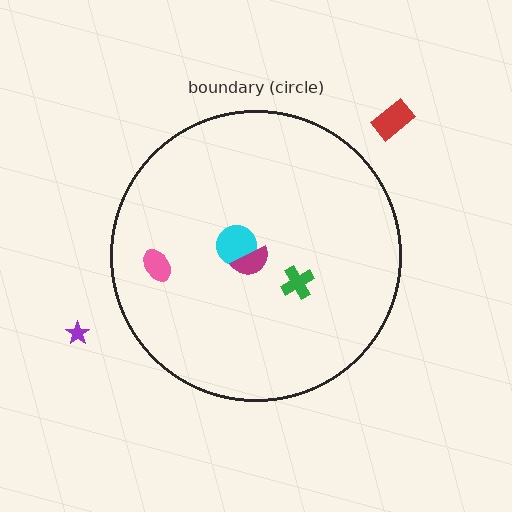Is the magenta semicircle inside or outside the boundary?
Inside.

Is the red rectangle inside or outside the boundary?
Outside.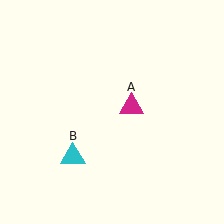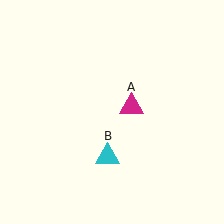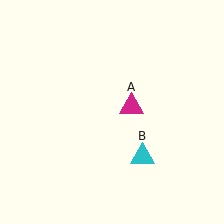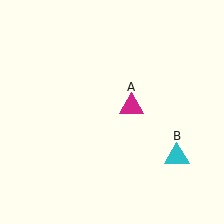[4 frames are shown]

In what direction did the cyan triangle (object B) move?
The cyan triangle (object B) moved right.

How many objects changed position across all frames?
1 object changed position: cyan triangle (object B).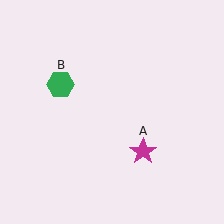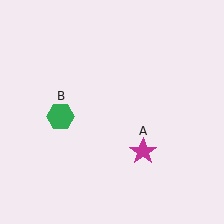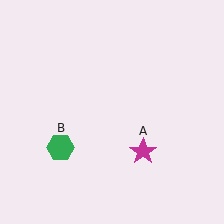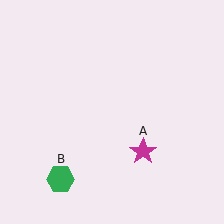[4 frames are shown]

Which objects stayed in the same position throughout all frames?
Magenta star (object A) remained stationary.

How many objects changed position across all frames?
1 object changed position: green hexagon (object B).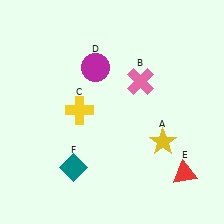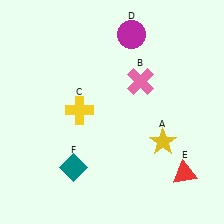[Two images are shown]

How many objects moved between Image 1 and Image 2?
1 object moved between the two images.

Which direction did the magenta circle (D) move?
The magenta circle (D) moved right.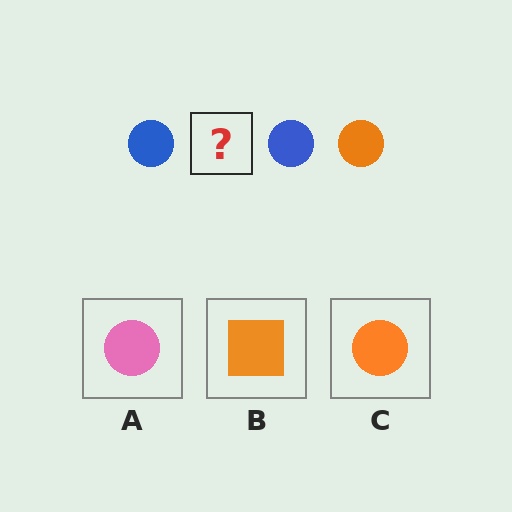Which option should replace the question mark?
Option C.